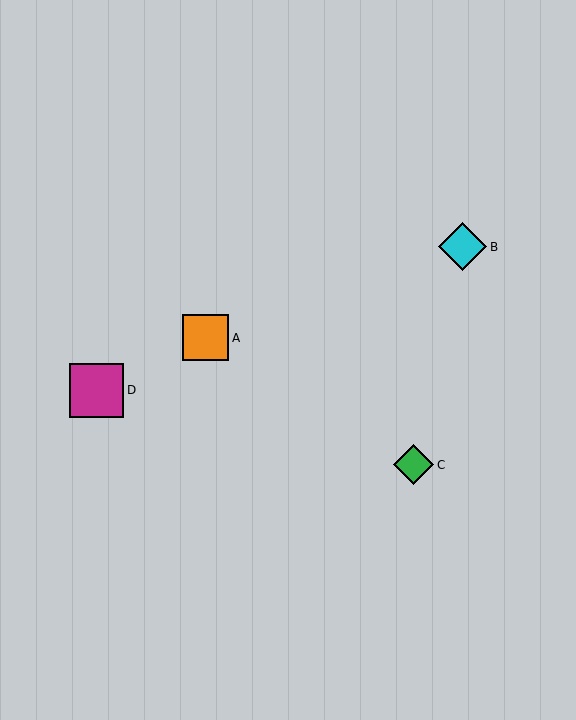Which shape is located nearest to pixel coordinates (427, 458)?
The green diamond (labeled C) at (414, 465) is nearest to that location.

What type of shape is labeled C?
Shape C is a green diamond.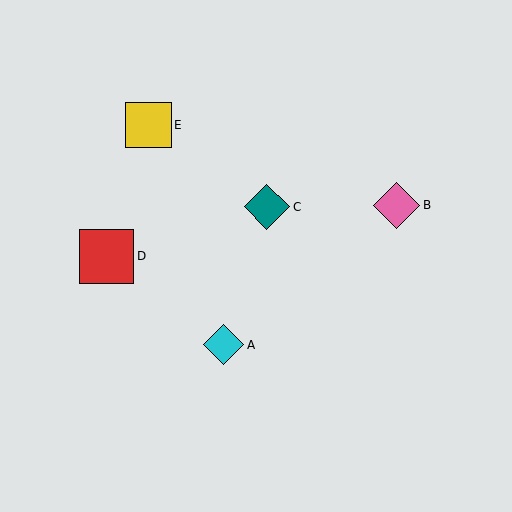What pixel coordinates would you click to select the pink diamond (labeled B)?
Click at (397, 205) to select the pink diamond B.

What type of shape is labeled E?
Shape E is a yellow square.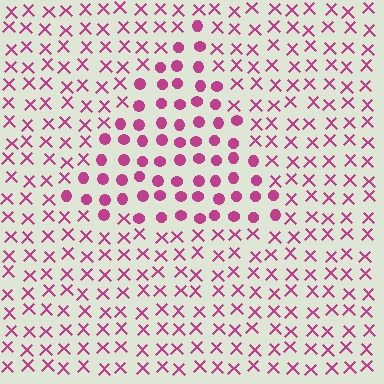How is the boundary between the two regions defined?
The boundary is defined by a change in element shape: circles inside vs. X marks outside. All elements share the same color and spacing.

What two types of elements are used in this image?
The image uses circles inside the triangle region and X marks outside it.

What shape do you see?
I see a triangle.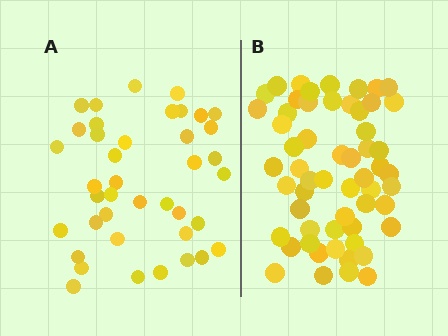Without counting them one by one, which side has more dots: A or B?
Region B (the right region) has more dots.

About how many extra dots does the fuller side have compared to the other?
Region B has approximately 15 more dots than region A.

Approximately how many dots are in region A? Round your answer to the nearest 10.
About 40 dots.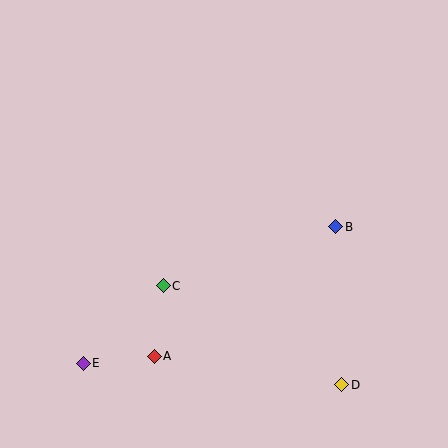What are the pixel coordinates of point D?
Point D is at (342, 385).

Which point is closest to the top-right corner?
Point B is closest to the top-right corner.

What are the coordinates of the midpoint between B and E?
The midpoint between B and E is at (209, 295).